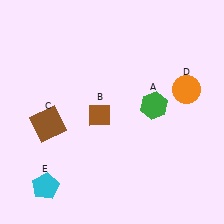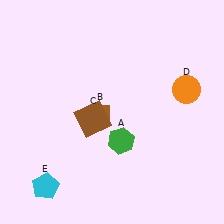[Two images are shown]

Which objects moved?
The objects that moved are: the green hexagon (A), the brown square (C).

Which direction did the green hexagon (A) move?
The green hexagon (A) moved down.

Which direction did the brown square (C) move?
The brown square (C) moved right.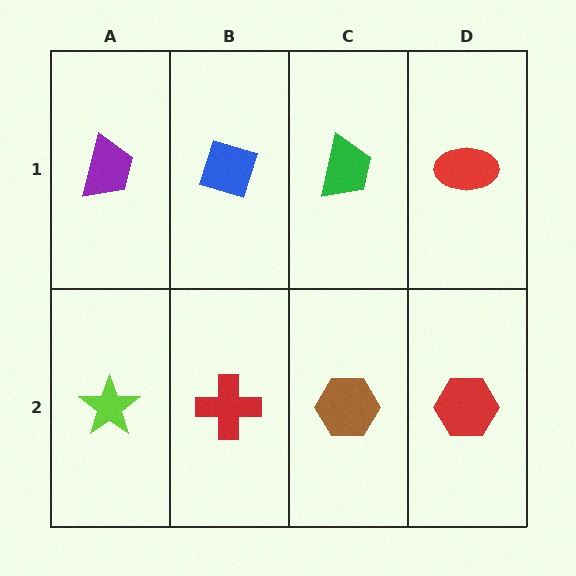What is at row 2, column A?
A lime star.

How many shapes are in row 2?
4 shapes.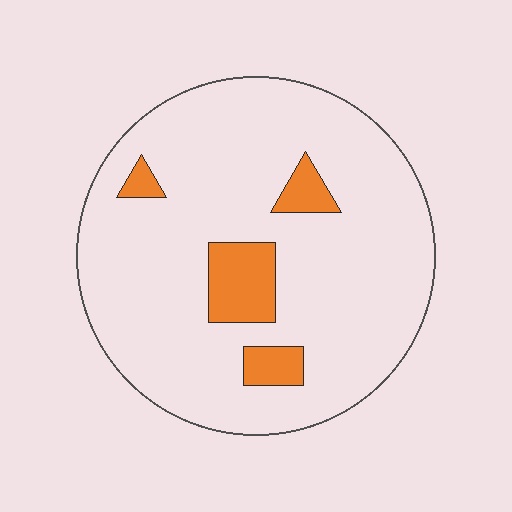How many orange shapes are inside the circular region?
4.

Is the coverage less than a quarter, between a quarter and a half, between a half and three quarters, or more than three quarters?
Less than a quarter.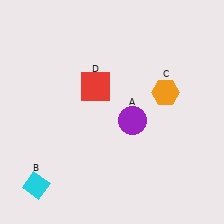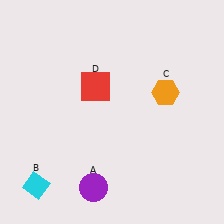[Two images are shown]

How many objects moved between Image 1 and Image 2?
1 object moved between the two images.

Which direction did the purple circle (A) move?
The purple circle (A) moved down.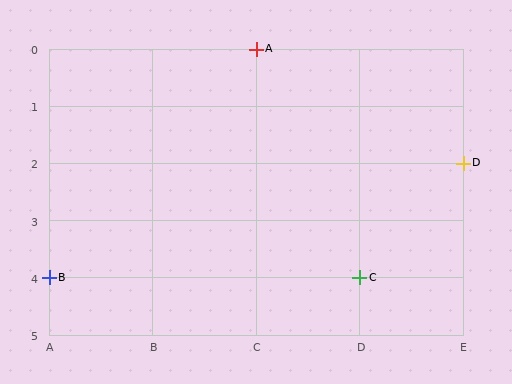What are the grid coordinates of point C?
Point C is at grid coordinates (D, 4).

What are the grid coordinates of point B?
Point B is at grid coordinates (A, 4).